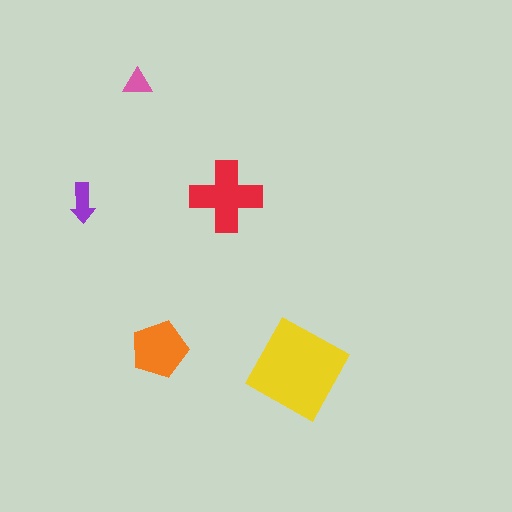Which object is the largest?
The yellow square.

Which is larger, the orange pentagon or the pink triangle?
The orange pentagon.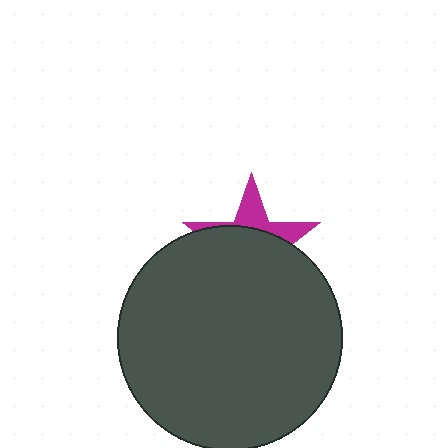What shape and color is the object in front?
The object in front is a dark gray circle.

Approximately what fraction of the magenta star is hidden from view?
Roughly 68% of the magenta star is hidden behind the dark gray circle.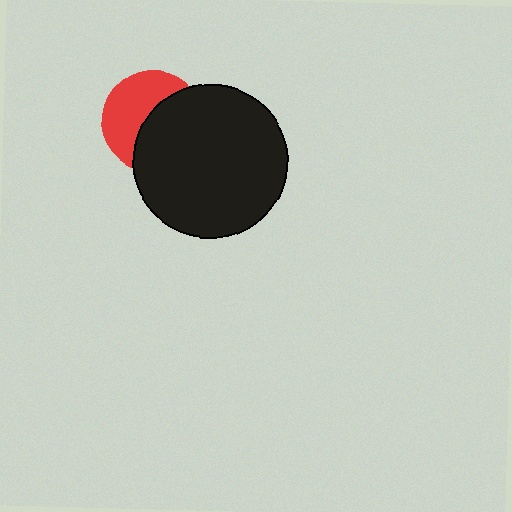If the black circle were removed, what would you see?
You would see the complete red circle.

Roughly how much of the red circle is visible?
About half of it is visible (roughly 48%).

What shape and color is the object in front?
The object in front is a black circle.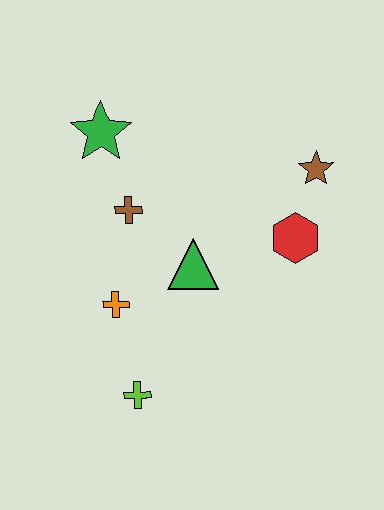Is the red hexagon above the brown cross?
No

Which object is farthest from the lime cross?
The brown star is farthest from the lime cross.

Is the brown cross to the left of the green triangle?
Yes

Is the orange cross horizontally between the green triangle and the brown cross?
No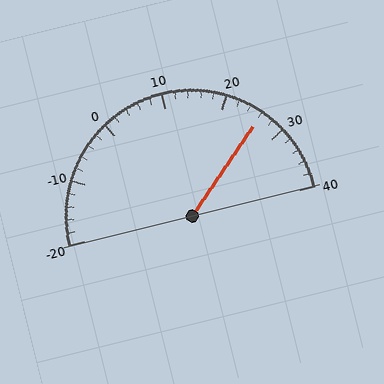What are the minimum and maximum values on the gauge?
The gauge ranges from -20 to 40.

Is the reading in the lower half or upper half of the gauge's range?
The reading is in the upper half of the range (-20 to 40).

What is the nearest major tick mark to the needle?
The nearest major tick mark is 30.